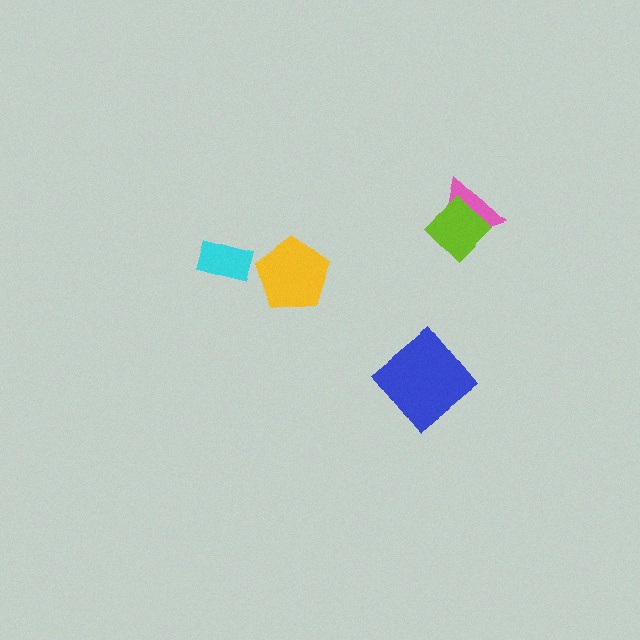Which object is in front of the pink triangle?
The lime diamond is in front of the pink triangle.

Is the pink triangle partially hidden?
Yes, it is partially covered by another shape.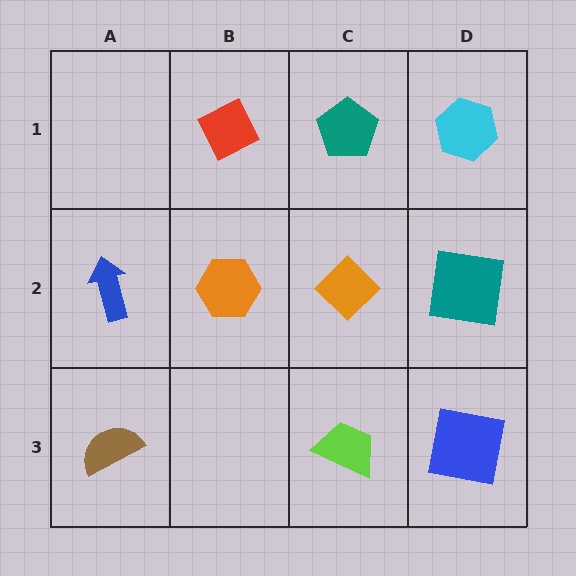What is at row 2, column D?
A teal square.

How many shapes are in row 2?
4 shapes.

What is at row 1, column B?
A red diamond.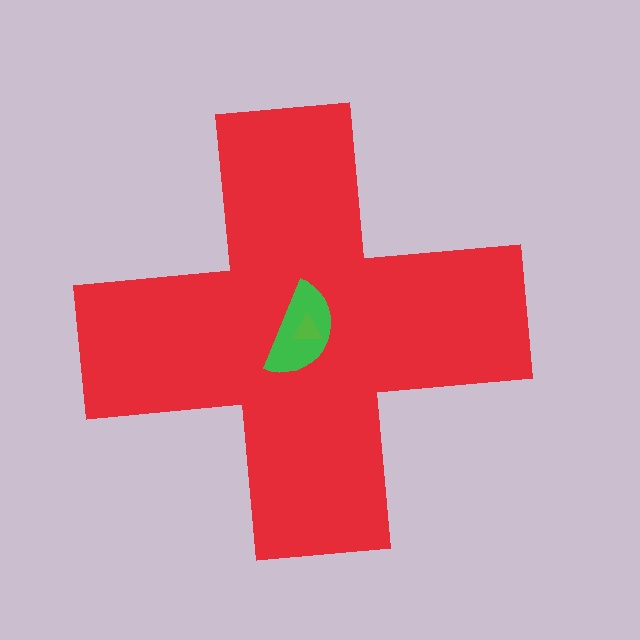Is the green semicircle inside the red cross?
Yes.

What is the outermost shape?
The red cross.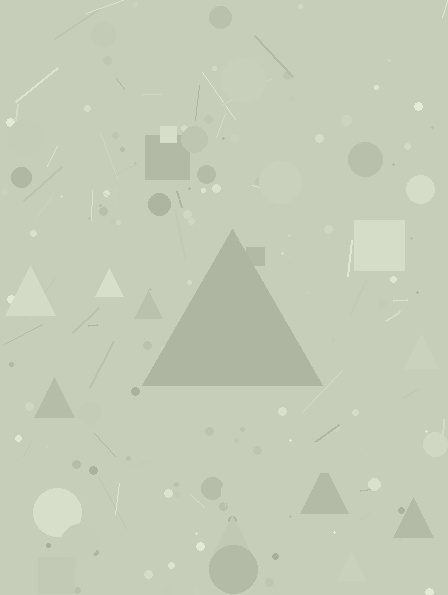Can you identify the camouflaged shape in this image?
The camouflaged shape is a triangle.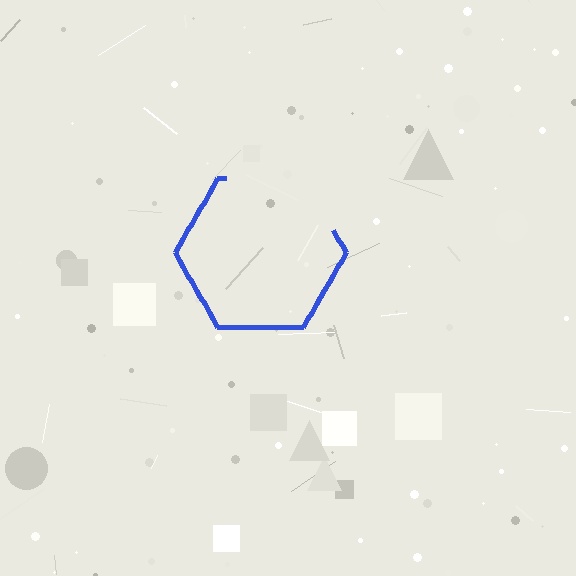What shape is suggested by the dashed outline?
The dashed outline suggests a hexagon.